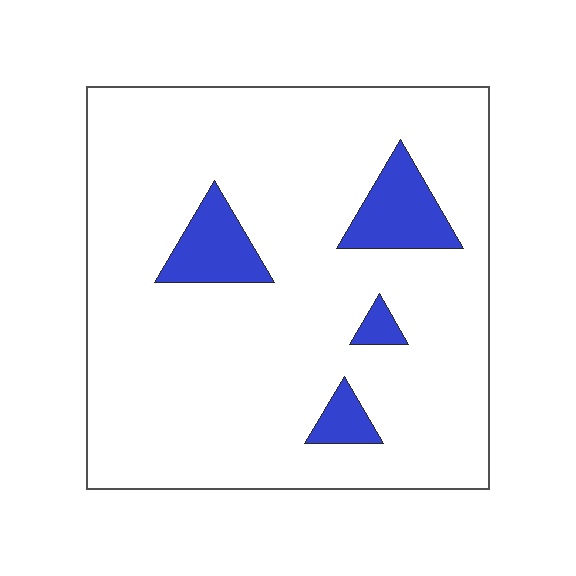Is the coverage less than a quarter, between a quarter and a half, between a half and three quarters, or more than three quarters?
Less than a quarter.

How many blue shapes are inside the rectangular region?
4.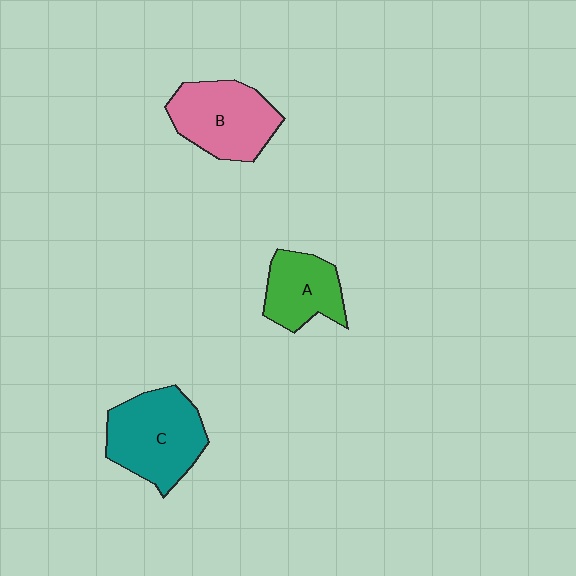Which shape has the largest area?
Shape C (teal).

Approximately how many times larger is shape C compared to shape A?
Approximately 1.5 times.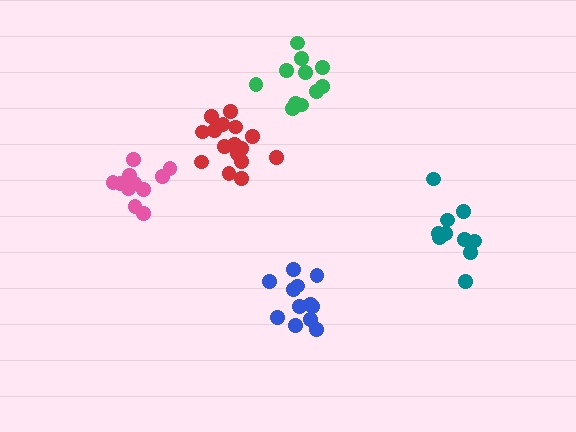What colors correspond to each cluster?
The clusters are colored: pink, teal, blue, green, red.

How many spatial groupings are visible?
There are 5 spatial groupings.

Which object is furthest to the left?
The pink cluster is leftmost.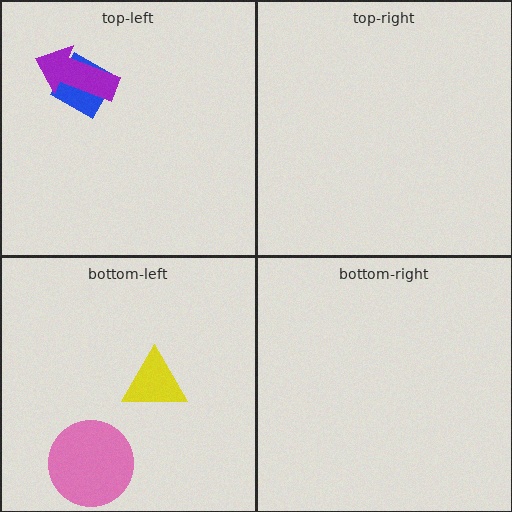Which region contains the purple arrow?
The top-left region.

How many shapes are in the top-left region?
2.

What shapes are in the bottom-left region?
The yellow triangle, the pink circle.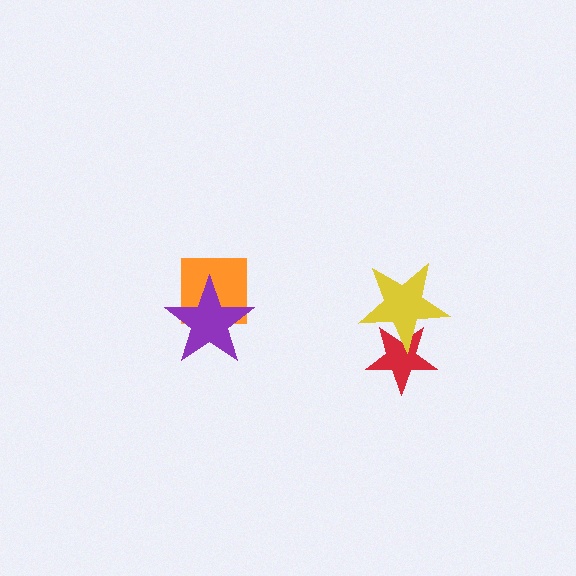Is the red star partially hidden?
Yes, it is partially covered by another shape.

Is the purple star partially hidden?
No, no other shape covers it.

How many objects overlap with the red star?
1 object overlaps with the red star.